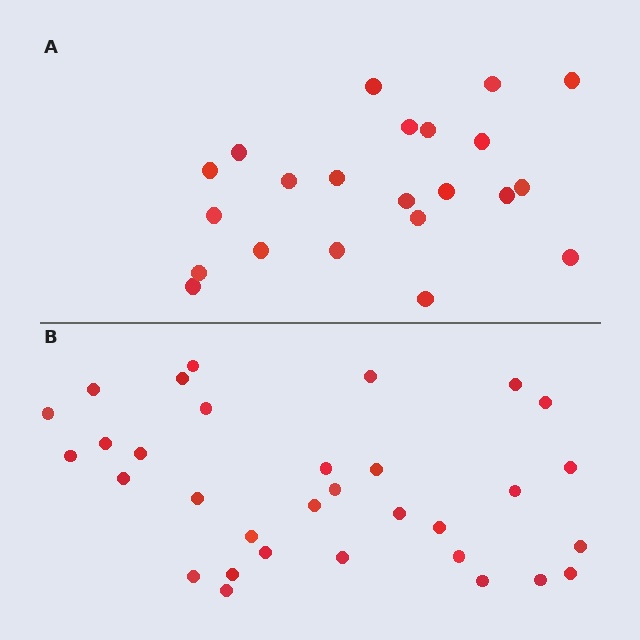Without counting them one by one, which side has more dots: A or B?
Region B (the bottom region) has more dots.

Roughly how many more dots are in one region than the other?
Region B has roughly 10 or so more dots than region A.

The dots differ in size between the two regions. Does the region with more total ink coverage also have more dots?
No. Region A has more total ink coverage because its dots are larger, but region B actually contains more individual dots. Total area can be misleading — the number of items is what matters here.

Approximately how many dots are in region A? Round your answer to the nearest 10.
About 20 dots. (The exact count is 22, which rounds to 20.)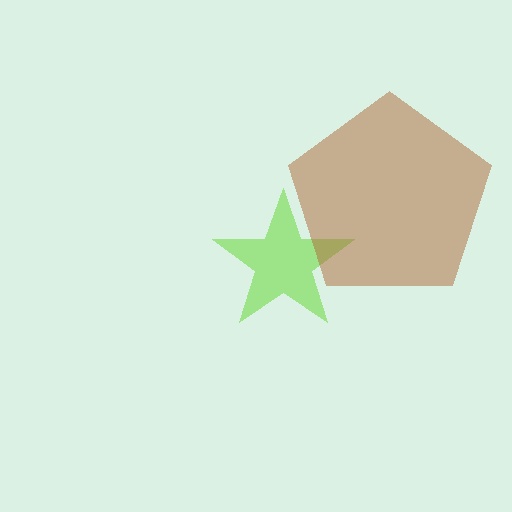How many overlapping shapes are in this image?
There are 2 overlapping shapes in the image.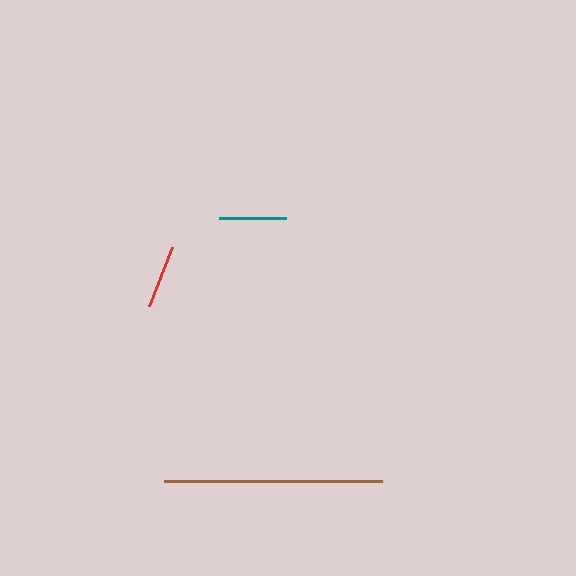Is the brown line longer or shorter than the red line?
The brown line is longer than the red line.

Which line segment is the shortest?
The red line is the shortest at approximately 62 pixels.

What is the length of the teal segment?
The teal segment is approximately 67 pixels long.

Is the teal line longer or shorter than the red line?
The teal line is longer than the red line.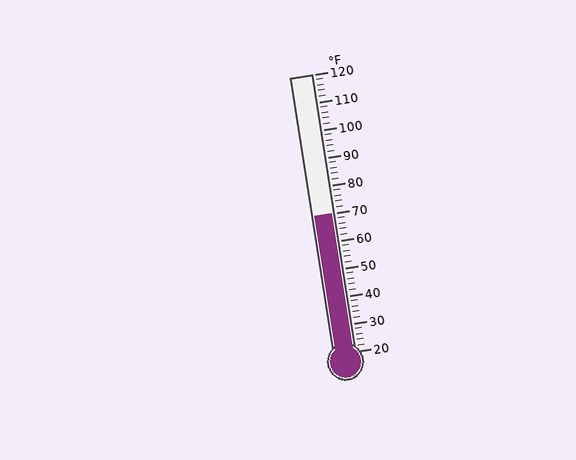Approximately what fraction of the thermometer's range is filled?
The thermometer is filled to approximately 50% of its range.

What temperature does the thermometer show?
The thermometer shows approximately 70°F.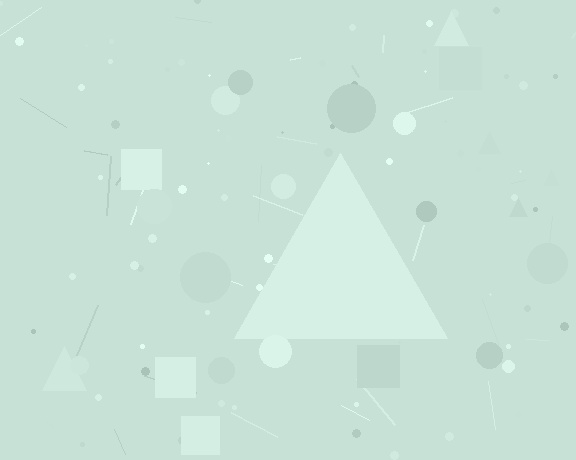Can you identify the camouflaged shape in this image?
The camouflaged shape is a triangle.